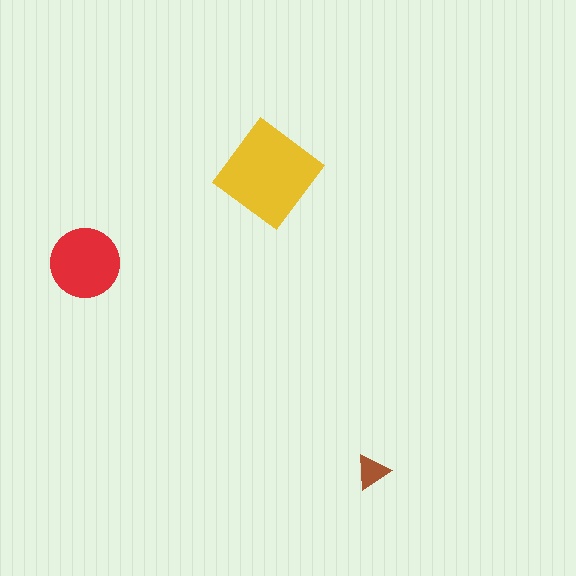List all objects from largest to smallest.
The yellow diamond, the red circle, the brown triangle.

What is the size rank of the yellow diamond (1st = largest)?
1st.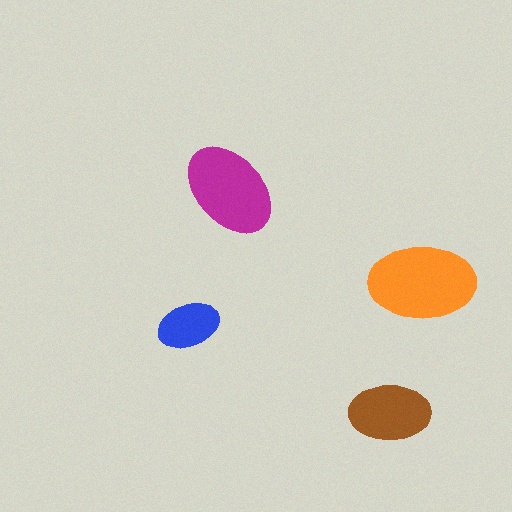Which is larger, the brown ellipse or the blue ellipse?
The brown one.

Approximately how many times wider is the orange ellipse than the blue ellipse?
About 1.5 times wider.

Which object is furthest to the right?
The orange ellipse is rightmost.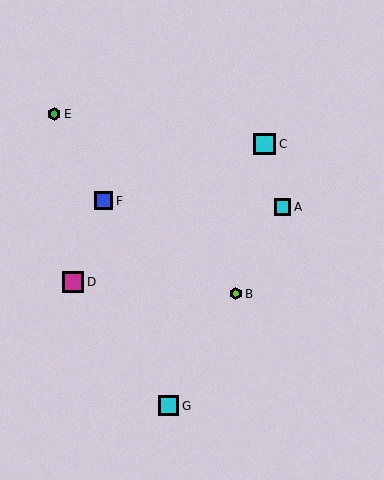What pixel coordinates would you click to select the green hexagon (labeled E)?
Click at (54, 114) to select the green hexagon E.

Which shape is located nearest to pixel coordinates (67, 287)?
The magenta square (labeled D) at (73, 282) is nearest to that location.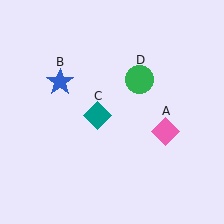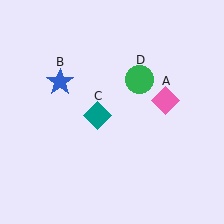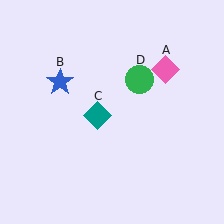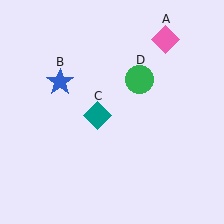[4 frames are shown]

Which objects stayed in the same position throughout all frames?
Blue star (object B) and teal diamond (object C) and green circle (object D) remained stationary.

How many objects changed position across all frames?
1 object changed position: pink diamond (object A).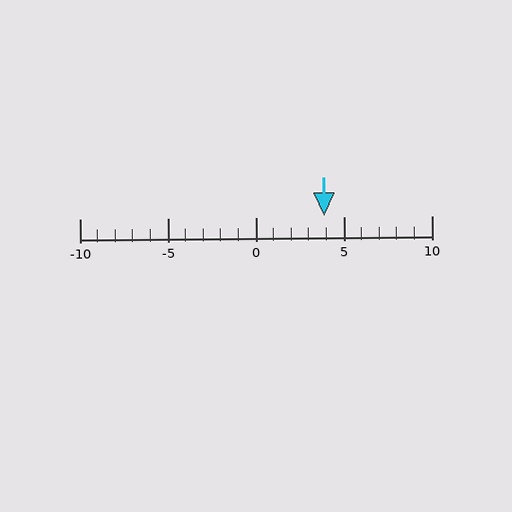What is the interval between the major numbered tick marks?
The major tick marks are spaced 5 units apart.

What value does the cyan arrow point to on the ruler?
The cyan arrow points to approximately 4.